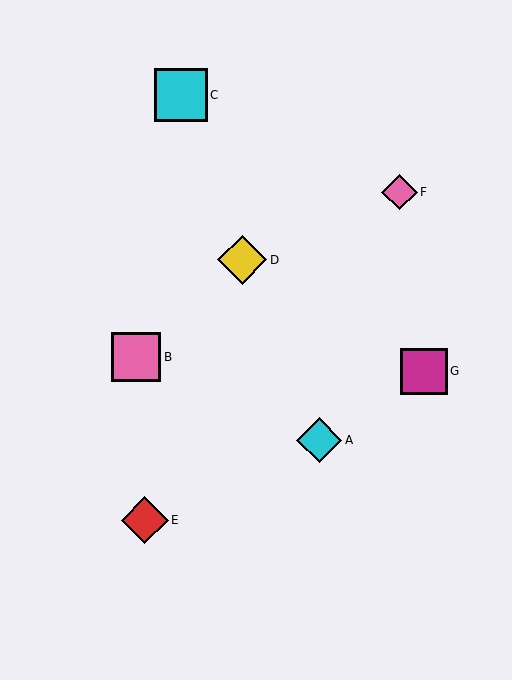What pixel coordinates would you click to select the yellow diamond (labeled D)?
Click at (242, 260) to select the yellow diamond D.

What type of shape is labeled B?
Shape B is a pink square.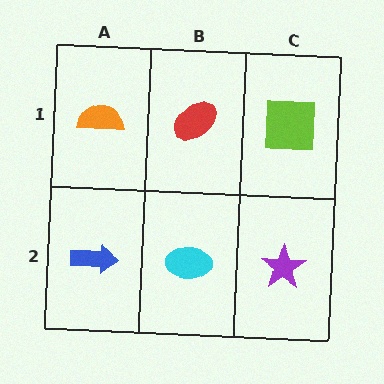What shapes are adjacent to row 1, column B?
A cyan ellipse (row 2, column B), an orange semicircle (row 1, column A), a lime square (row 1, column C).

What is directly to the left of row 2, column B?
A blue arrow.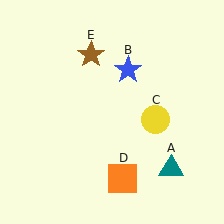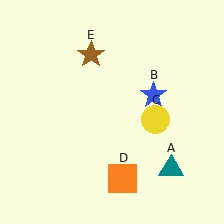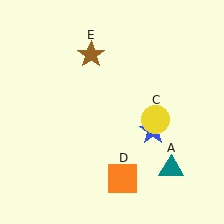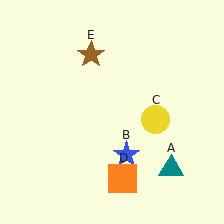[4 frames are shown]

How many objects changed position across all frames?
1 object changed position: blue star (object B).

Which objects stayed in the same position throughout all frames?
Teal triangle (object A) and yellow circle (object C) and orange square (object D) and brown star (object E) remained stationary.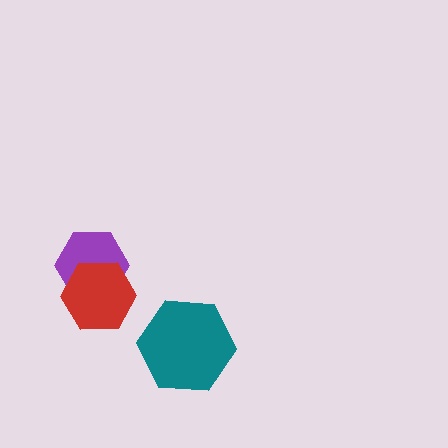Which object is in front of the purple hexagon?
The red hexagon is in front of the purple hexagon.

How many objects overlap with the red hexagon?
1 object overlaps with the red hexagon.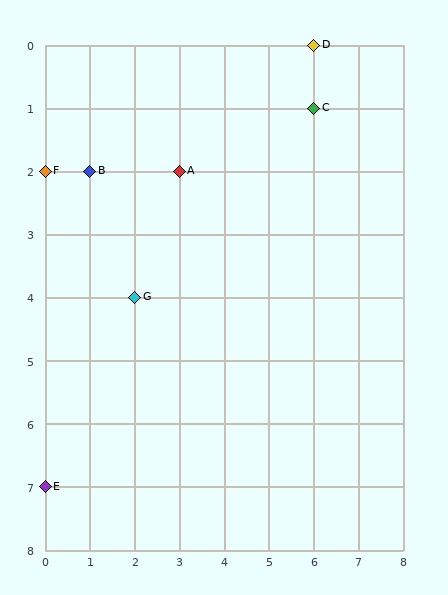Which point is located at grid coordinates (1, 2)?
Point B is at (1, 2).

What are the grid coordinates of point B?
Point B is at grid coordinates (1, 2).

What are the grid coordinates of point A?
Point A is at grid coordinates (3, 2).